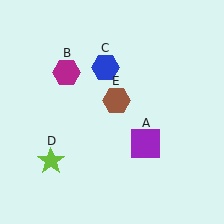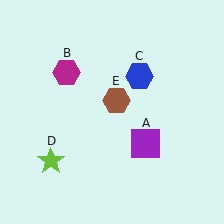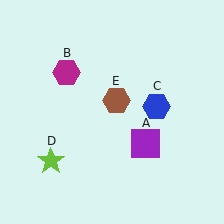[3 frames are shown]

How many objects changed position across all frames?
1 object changed position: blue hexagon (object C).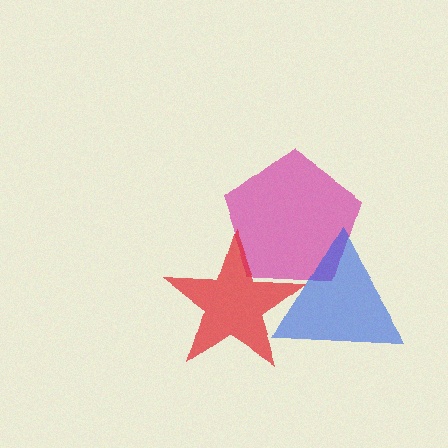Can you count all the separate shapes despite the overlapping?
Yes, there are 3 separate shapes.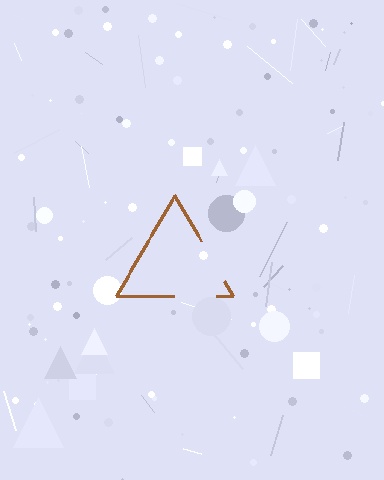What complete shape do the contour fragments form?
The contour fragments form a triangle.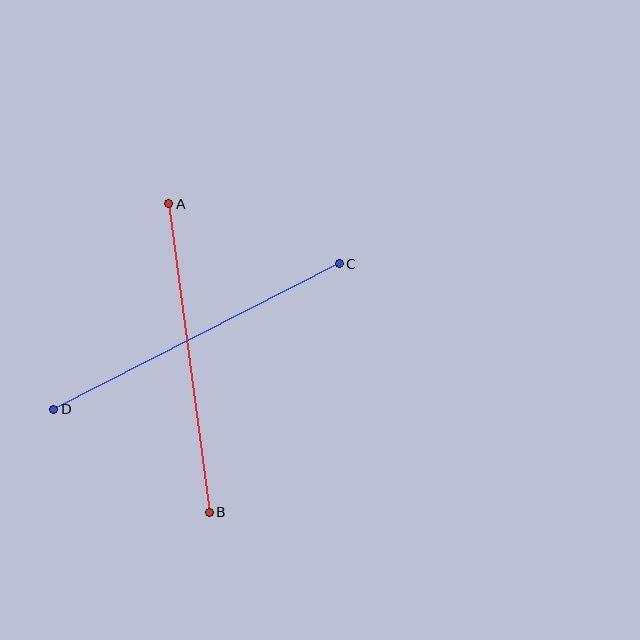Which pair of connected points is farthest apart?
Points C and D are farthest apart.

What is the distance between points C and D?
The distance is approximately 320 pixels.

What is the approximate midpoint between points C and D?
The midpoint is at approximately (196, 336) pixels.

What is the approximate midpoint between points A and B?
The midpoint is at approximately (189, 358) pixels.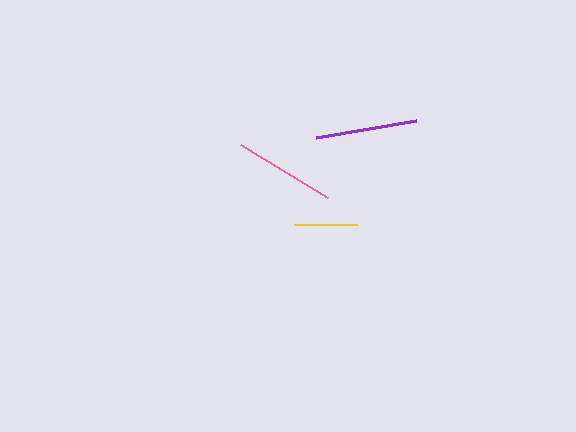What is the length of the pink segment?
The pink segment is approximately 102 pixels long.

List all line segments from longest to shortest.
From longest to shortest: pink, purple, yellow.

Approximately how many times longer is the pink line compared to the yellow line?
The pink line is approximately 1.6 times the length of the yellow line.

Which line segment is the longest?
The pink line is the longest at approximately 102 pixels.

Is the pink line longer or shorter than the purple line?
The pink line is longer than the purple line.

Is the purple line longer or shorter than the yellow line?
The purple line is longer than the yellow line.